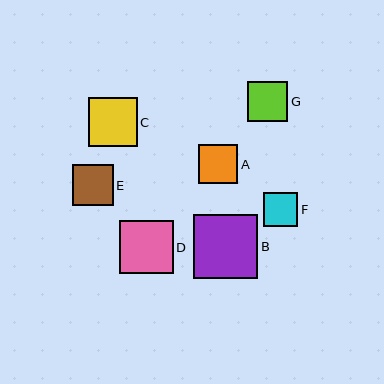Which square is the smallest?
Square F is the smallest with a size of approximately 34 pixels.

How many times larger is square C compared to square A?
Square C is approximately 1.2 times the size of square A.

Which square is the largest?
Square B is the largest with a size of approximately 64 pixels.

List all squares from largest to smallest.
From largest to smallest: B, D, C, E, G, A, F.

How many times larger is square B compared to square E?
Square B is approximately 1.6 times the size of square E.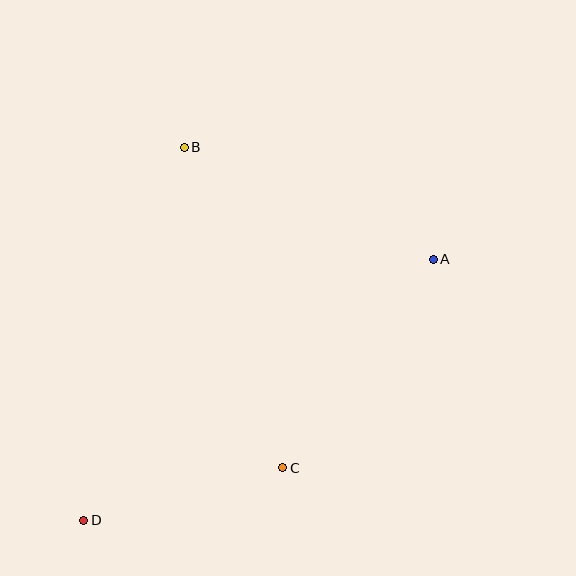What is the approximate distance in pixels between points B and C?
The distance between B and C is approximately 335 pixels.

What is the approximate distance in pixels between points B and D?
The distance between B and D is approximately 386 pixels.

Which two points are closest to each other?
Points C and D are closest to each other.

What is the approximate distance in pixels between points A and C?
The distance between A and C is approximately 257 pixels.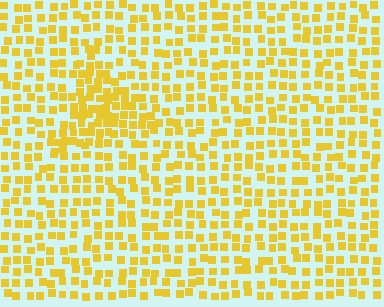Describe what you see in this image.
The image contains small yellow elements arranged at two different densities. A triangle-shaped region is visible where the elements are more densely packed than the surrounding area.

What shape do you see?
I see a triangle.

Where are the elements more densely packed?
The elements are more densely packed inside the triangle boundary.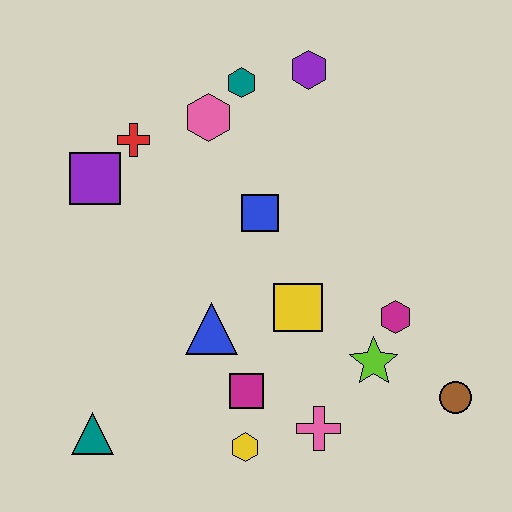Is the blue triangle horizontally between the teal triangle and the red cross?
No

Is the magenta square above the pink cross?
Yes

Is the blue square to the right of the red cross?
Yes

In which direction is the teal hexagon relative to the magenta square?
The teal hexagon is above the magenta square.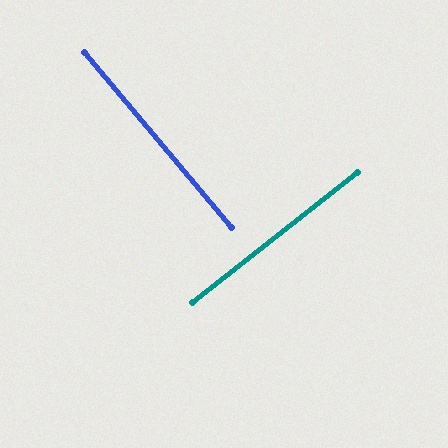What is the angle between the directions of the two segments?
Approximately 89 degrees.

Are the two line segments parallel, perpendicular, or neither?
Perpendicular — they meet at approximately 89°.